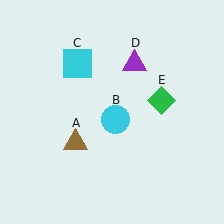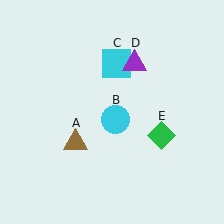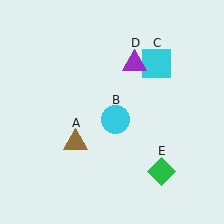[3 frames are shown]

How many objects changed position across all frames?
2 objects changed position: cyan square (object C), green diamond (object E).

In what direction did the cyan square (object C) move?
The cyan square (object C) moved right.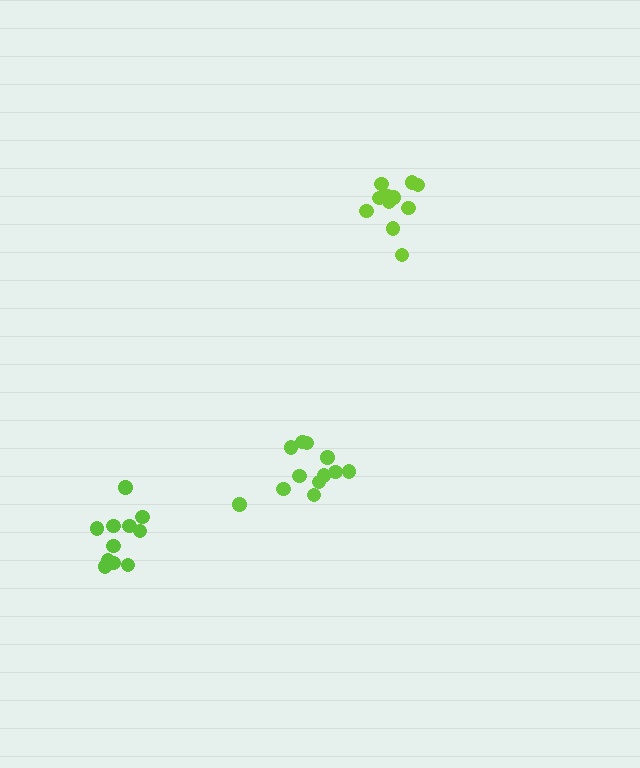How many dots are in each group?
Group 1: 11 dots, Group 2: 12 dots, Group 3: 11 dots (34 total).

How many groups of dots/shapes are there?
There are 3 groups.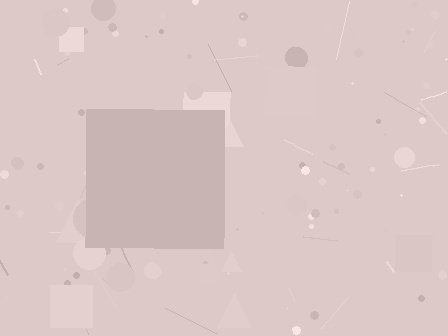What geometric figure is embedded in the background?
A square is embedded in the background.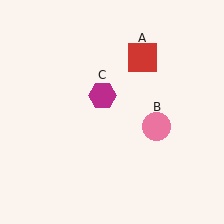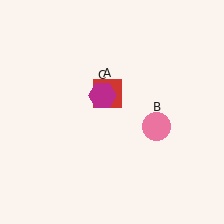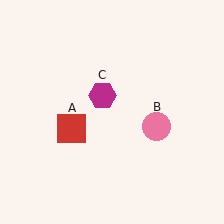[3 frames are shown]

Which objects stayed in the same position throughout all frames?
Pink circle (object B) and magenta hexagon (object C) remained stationary.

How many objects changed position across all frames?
1 object changed position: red square (object A).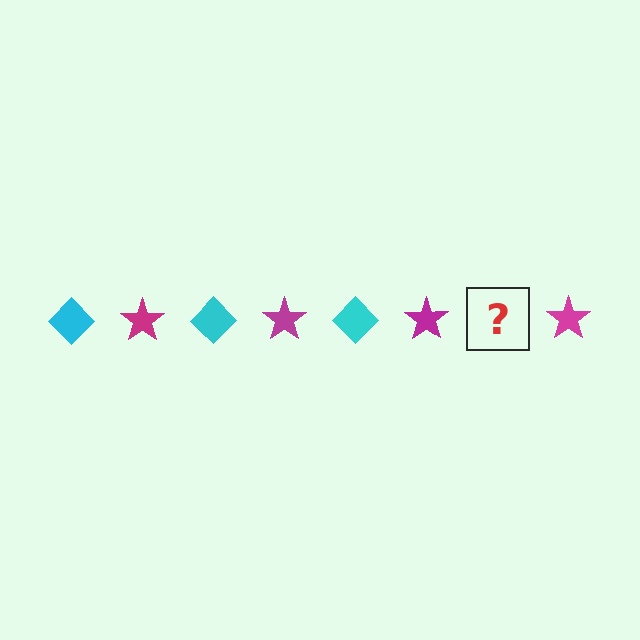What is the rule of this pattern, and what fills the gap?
The rule is that the pattern alternates between cyan diamond and magenta star. The gap should be filled with a cyan diamond.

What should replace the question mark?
The question mark should be replaced with a cyan diamond.